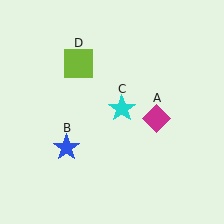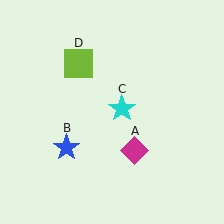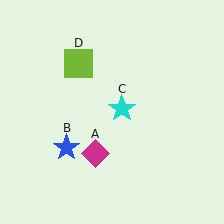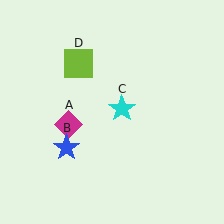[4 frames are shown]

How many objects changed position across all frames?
1 object changed position: magenta diamond (object A).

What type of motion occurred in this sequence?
The magenta diamond (object A) rotated clockwise around the center of the scene.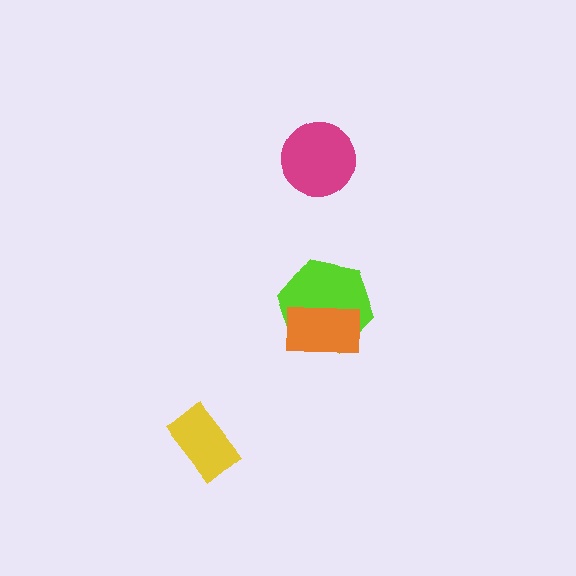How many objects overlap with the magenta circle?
0 objects overlap with the magenta circle.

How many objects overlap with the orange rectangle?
1 object overlaps with the orange rectangle.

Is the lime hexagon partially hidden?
Yes, it is partially covered by another shape.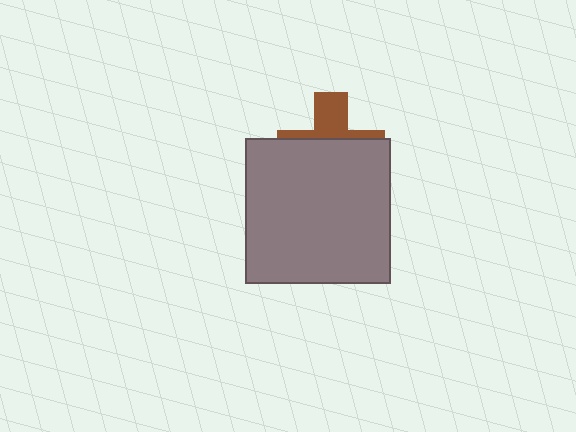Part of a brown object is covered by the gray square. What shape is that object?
It is a cross.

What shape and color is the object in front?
The object in front is a gray square.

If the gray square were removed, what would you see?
You would see the complete brown cross.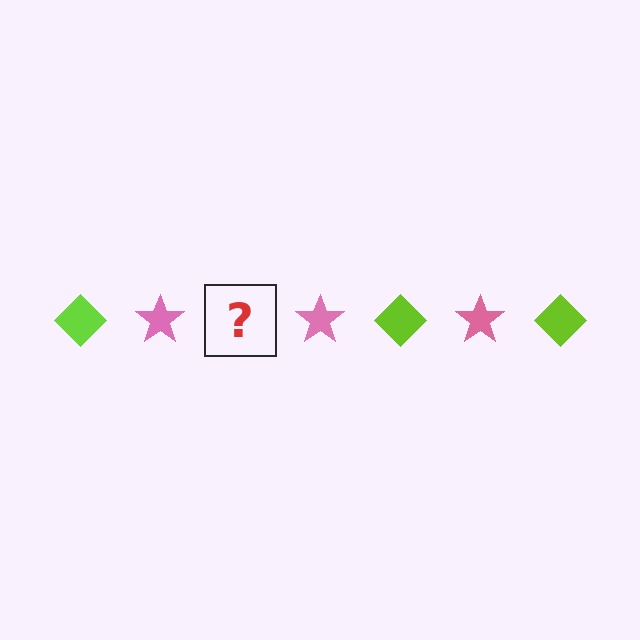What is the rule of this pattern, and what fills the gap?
The rule is that the pattern alternates between lime diamond and pink star. The gap should be filled with a lime diamond.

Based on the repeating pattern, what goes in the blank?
The blank should be a lime diamond.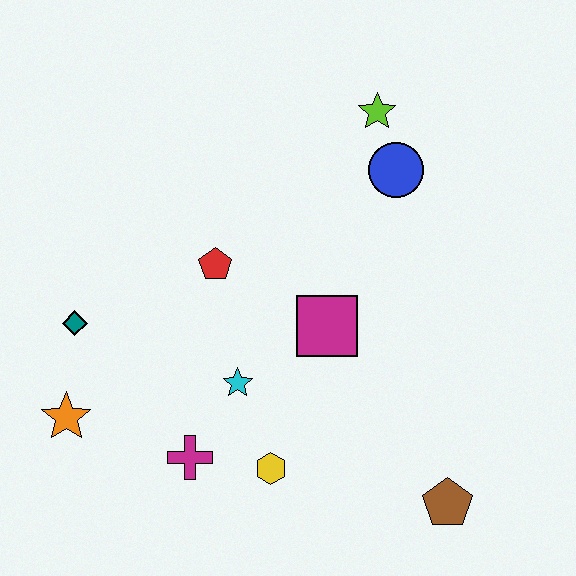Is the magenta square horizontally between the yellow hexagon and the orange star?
No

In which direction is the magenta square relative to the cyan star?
The magenta square is to the right of the cyan star.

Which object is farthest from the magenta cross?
The lime star is farthest from the magenta cross.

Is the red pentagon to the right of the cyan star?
No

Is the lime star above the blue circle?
Yes